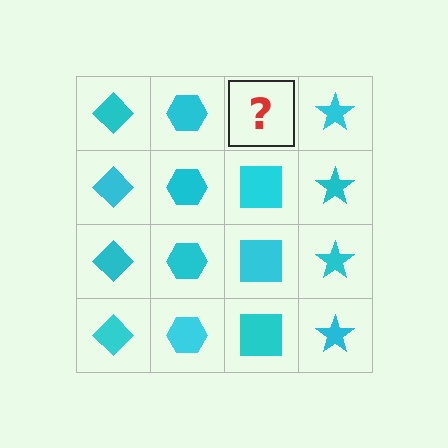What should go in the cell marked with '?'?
The missing cell should contain a cyan square.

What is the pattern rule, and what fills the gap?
The rule is that each column has a consistent shape. The gap should be filled with a cyan square.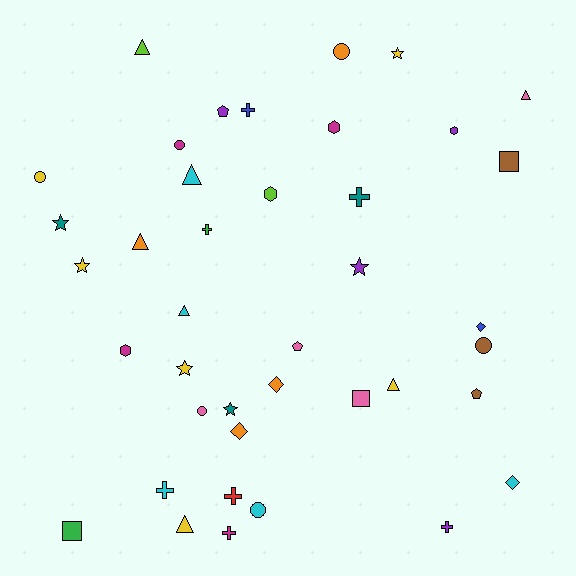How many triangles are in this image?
There are 7 triangles.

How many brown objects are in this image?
There are 3 brown objects.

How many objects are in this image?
There are 40 objects.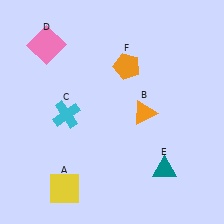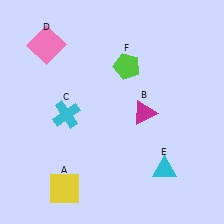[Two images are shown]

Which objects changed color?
B changed from orange to magenta. E changed from teal to cyan. F changed from orange to lime.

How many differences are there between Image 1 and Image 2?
There are 3 differences between the two images.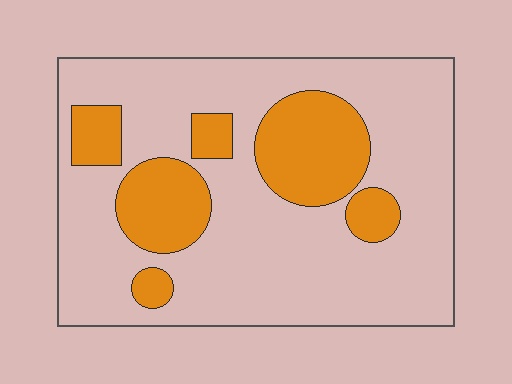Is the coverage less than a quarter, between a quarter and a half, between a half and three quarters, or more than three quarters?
Between a quarter and a half.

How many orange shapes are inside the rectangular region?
6.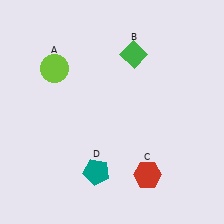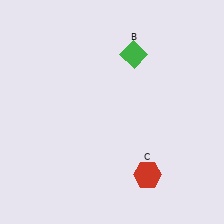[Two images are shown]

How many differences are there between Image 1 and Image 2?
There are 2 differences between the two images.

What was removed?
The teal pentagon (D), the lime circle (A) were removed in Image 2.